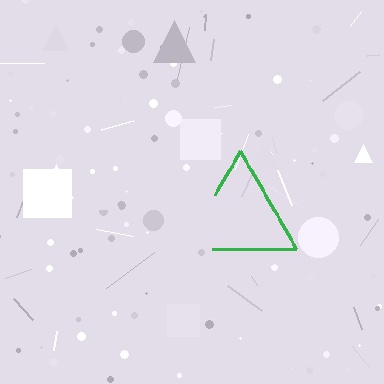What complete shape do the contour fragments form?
The contour fragments form a triangle.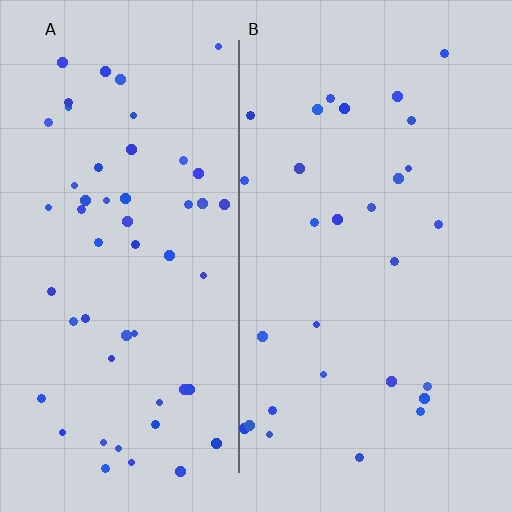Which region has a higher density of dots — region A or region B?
A (the left).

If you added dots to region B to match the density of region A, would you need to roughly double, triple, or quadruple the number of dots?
Approximately double.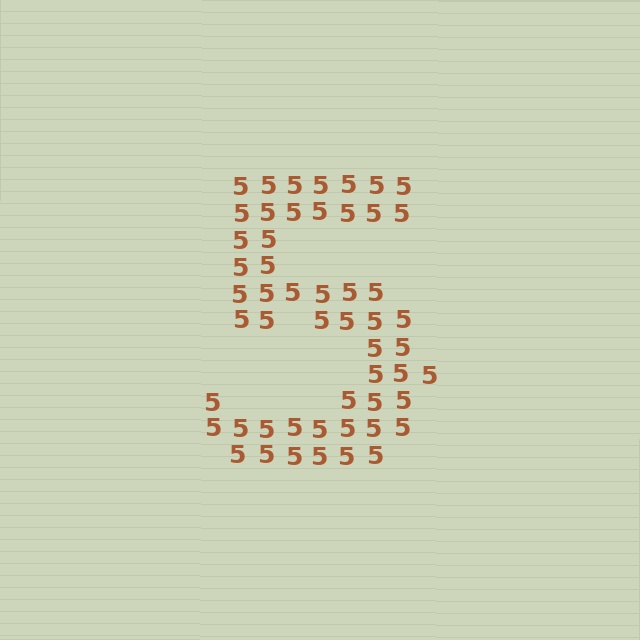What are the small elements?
The small elements are digit 5's.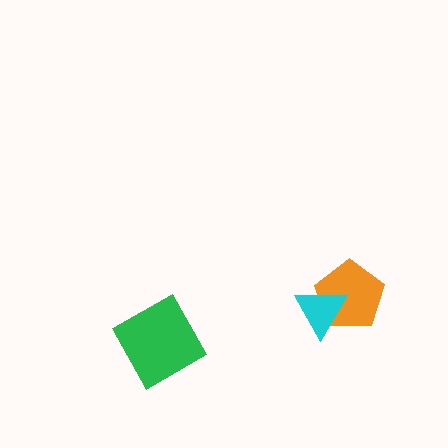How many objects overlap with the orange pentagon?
1 object overlaps with the orange pentagon.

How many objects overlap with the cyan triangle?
1 object overlaps with the cyan triangle.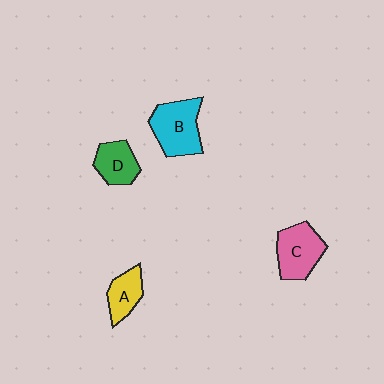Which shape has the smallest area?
Shape A (yellow).